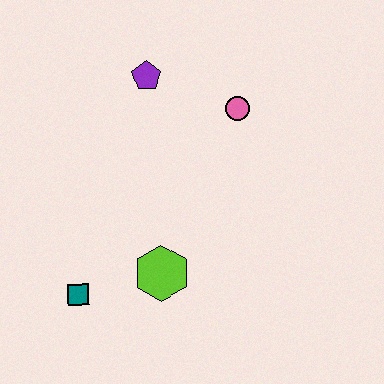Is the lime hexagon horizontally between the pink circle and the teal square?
Yes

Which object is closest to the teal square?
The lime hexagon is closest to the teal square.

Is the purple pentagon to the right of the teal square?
Yes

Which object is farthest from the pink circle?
The teal square is farthest from the pink circle.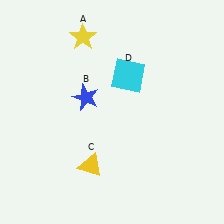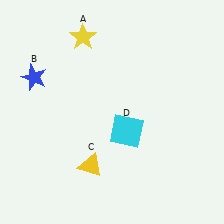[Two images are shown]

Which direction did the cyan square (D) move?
The cyan square (D) moved down.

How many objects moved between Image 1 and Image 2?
2 objects moved between the two images.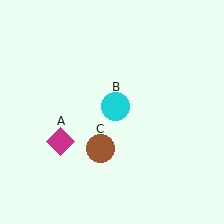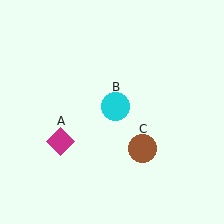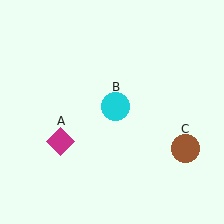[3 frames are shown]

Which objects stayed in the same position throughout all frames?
Magenta diamond (object A) and cyan circle (object B) remained stationary.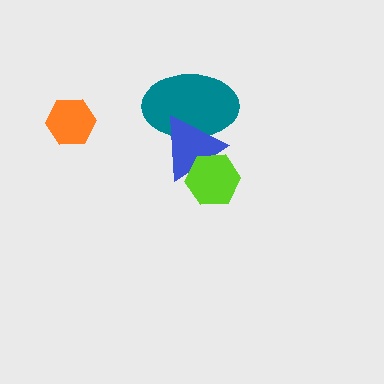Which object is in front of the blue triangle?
The lime hexagon is in front of the blue triangle.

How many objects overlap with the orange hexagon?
0 objects overlap with the orange hexagon.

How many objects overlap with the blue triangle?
2 objects overlap with the blue triangle.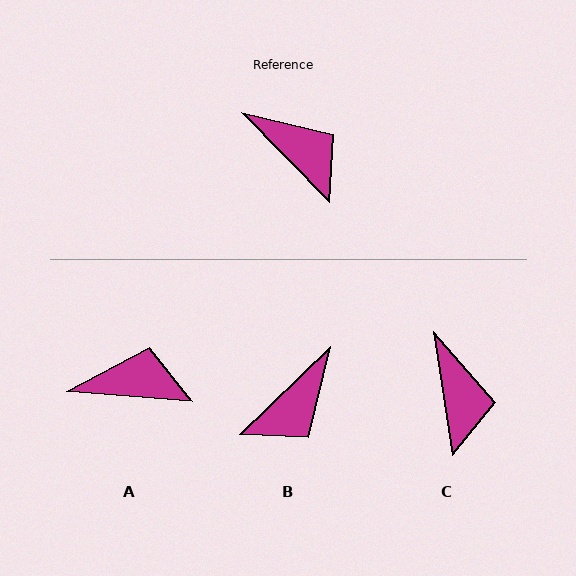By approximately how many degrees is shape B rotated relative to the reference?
Approximately 90 degrees clockwise.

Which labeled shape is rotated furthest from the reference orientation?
B, about 90 degrees away.